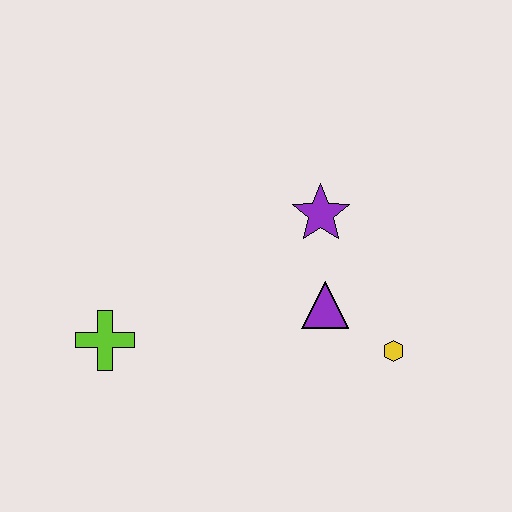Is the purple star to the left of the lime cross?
No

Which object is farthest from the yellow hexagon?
The lime cross is farthest from the yellow hexagon.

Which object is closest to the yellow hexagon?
The purple triangle is closest to the yellow hexagon.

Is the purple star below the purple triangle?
No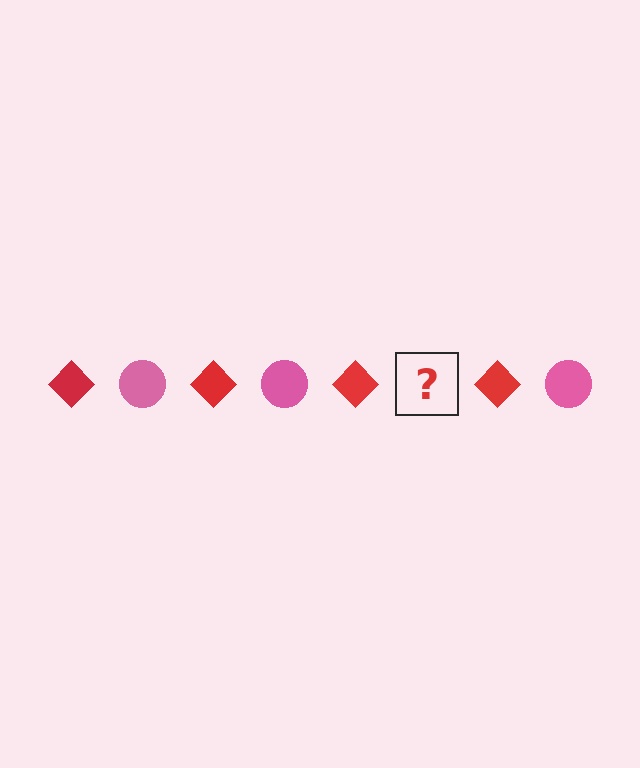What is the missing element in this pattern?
The missing element is a pink circle.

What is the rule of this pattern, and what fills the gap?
The rule is that the pattern alternates between red diamond and pink circle. The gap should be filled with a pink circle.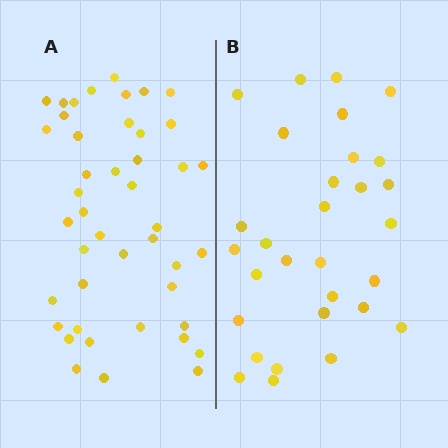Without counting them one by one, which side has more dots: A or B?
Region A (the left region) has more dots.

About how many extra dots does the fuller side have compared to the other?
Region A has approximately 15 more dots than region B.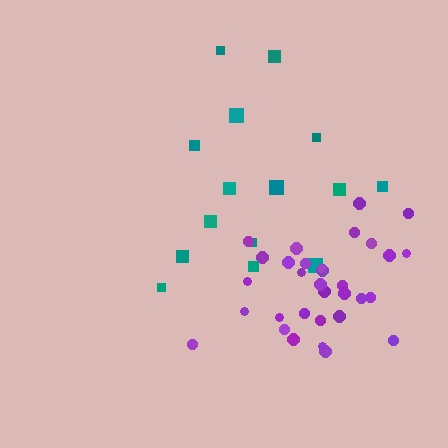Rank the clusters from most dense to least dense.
purple, teal.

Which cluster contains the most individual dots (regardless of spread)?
Purple (32).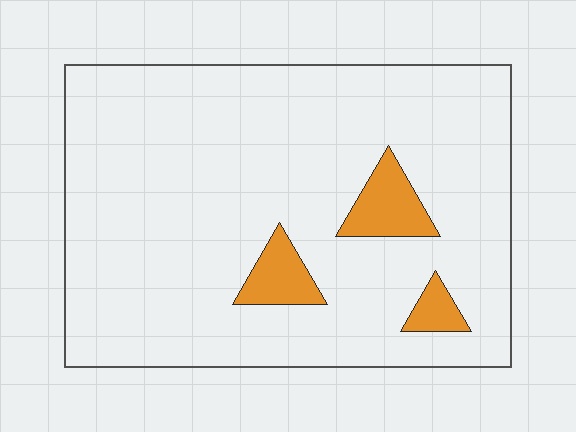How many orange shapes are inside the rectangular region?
3.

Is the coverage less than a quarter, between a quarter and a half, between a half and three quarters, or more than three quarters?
Less than a quarter.